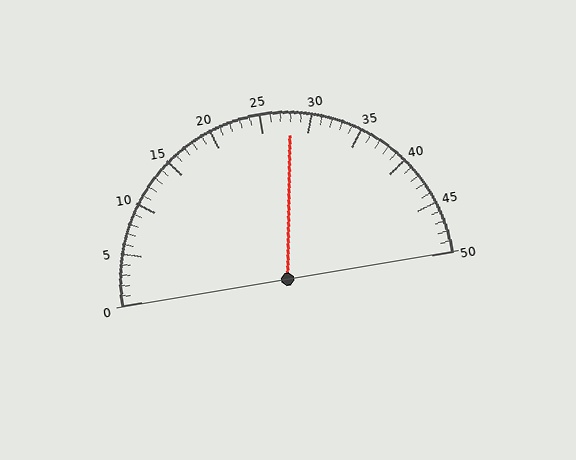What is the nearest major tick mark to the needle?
The nearest major tick mark is 30.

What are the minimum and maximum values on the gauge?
The gauge ranges from 0 to 50.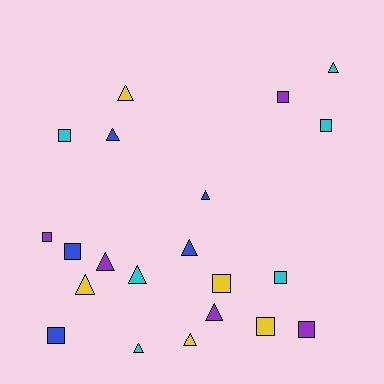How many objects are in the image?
There are 21 objects.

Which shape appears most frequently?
Triangle, with 11 objects.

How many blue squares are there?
There are 2 blue squares.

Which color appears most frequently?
Cyan, with 6 objects.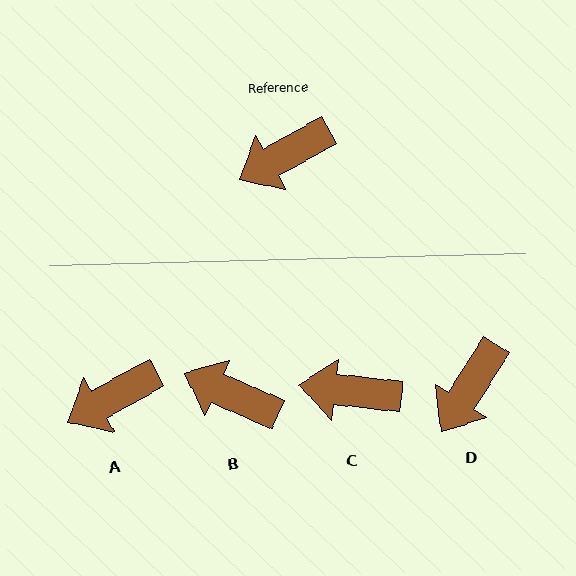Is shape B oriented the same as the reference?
No, it is off by about 53 degrees.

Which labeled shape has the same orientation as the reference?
A.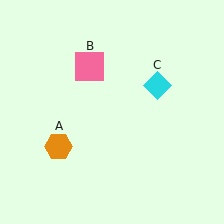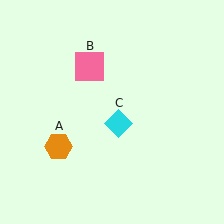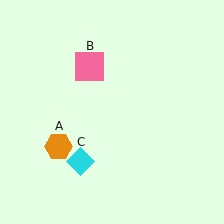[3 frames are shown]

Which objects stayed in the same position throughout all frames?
Orange hexagon (object A) and pink square (object B) remained stationary.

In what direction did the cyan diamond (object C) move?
The cyan diamond (object C) moved down and to the left.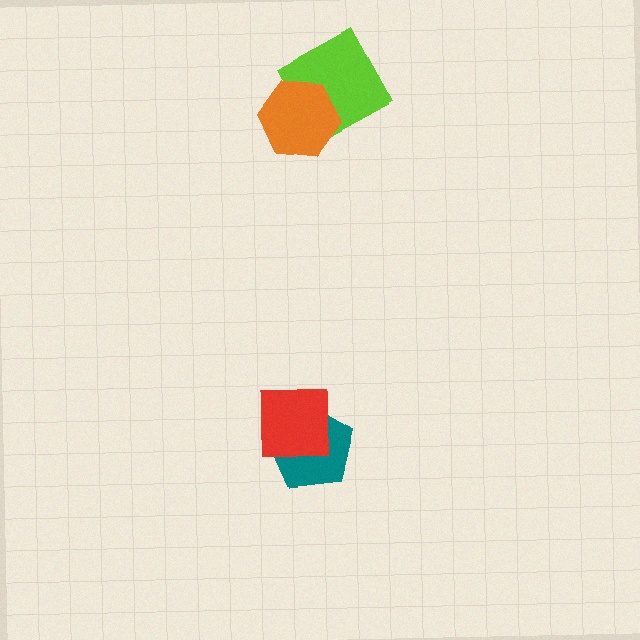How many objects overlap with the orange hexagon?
1 object overlaps with the orange hexagon.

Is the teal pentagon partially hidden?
Yes, it is partially covered by another shape.